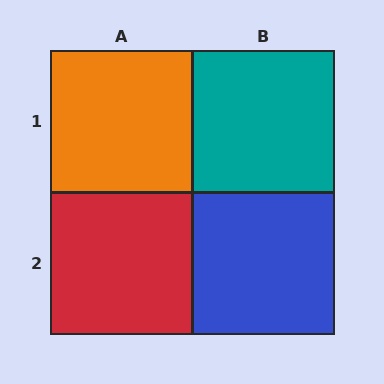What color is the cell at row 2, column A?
Red.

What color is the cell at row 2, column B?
Blue.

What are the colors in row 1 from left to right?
Orange, teal.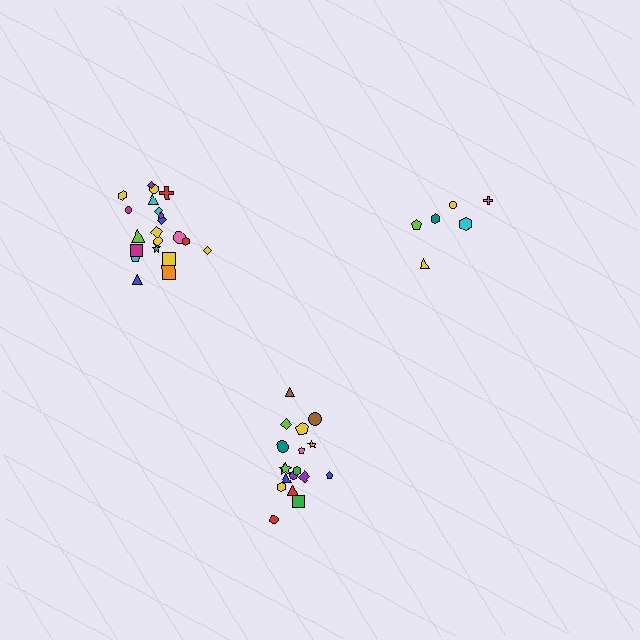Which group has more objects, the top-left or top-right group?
The top-left group.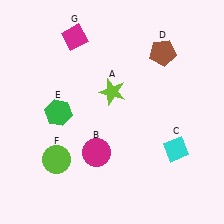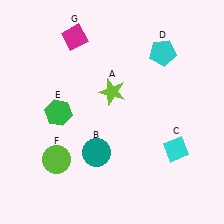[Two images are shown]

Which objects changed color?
B changed from magenta to teal. D changed from brown to cyan.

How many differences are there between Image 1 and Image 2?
There are 2 differences between the two images.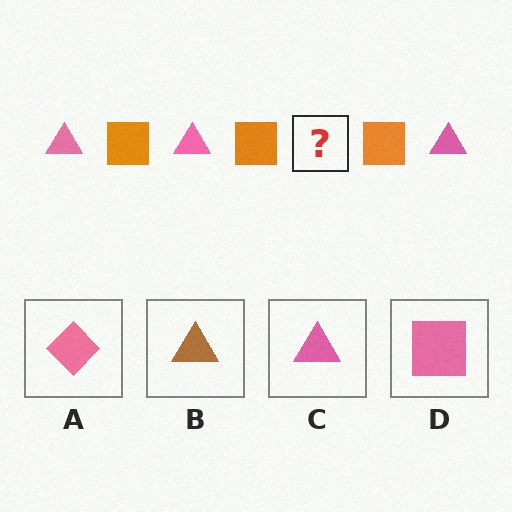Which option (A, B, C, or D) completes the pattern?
C.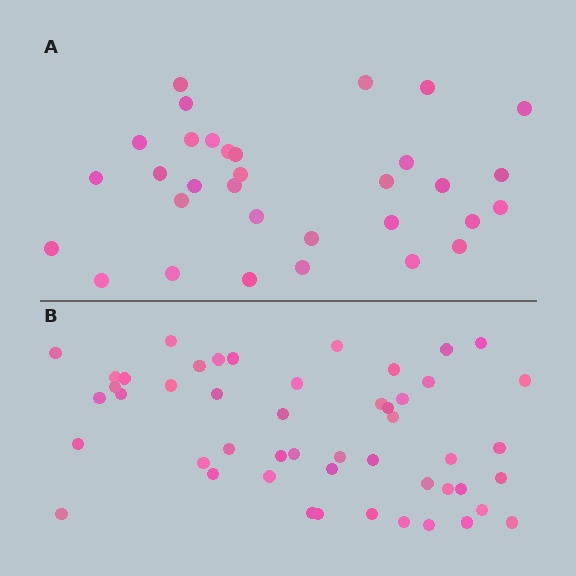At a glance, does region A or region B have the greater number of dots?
Region B (the bottom region) has more dots.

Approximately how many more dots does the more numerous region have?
Region B has approximately 15 more dots than region A.